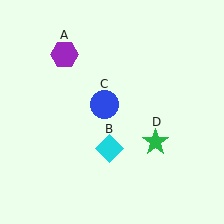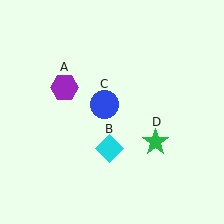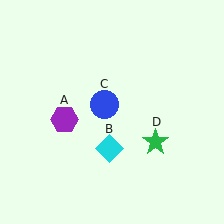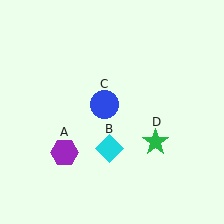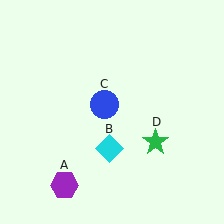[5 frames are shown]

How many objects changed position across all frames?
1 object changed position: purple hexagon (object A).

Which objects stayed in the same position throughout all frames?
Cyan diamond (object B) and blue circle (object C) and green star (object D) remained stationary.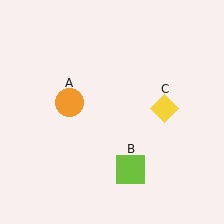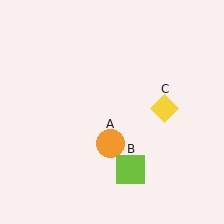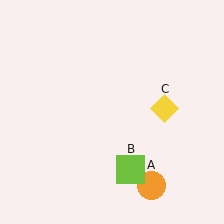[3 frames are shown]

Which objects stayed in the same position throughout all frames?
Lime square (object B) and yellow diamond (object C) remained stationary.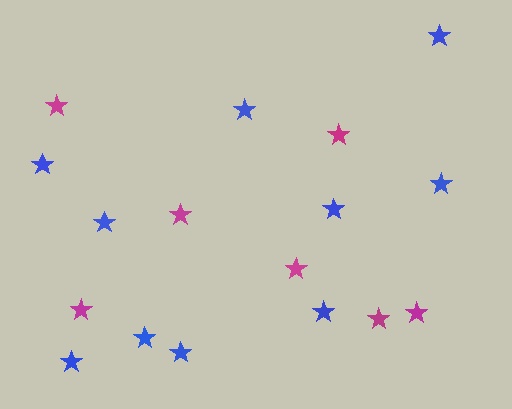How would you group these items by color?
There are 2 groups: one group of blue stars (10) and one group of magenta stars (7).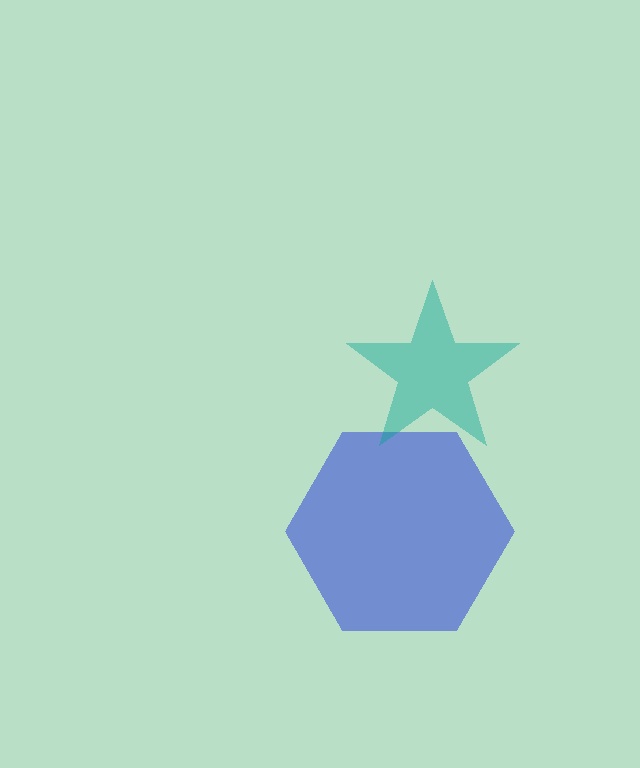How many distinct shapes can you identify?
There are 2 distinct shapes: a blue hexagon, a teal star.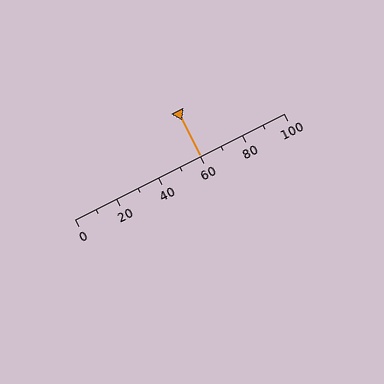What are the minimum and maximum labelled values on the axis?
The axis runs from 0 to 100.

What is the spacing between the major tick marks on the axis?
The major ticks are spaced 20 apart.